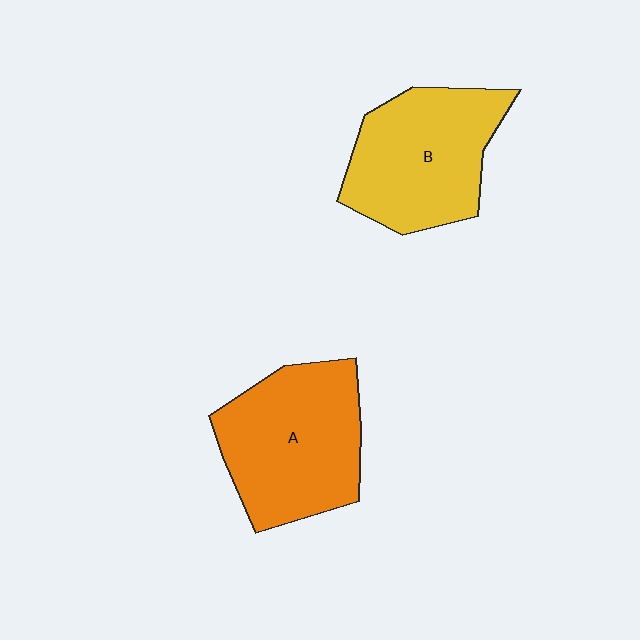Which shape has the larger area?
Shape A (orange).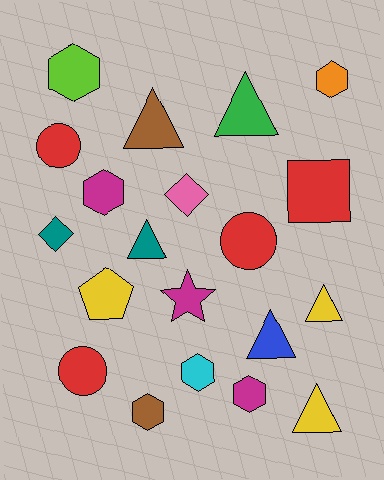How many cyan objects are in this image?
There is 1 cyan object.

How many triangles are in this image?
There are 6 triangles.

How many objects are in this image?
There are 20 objects.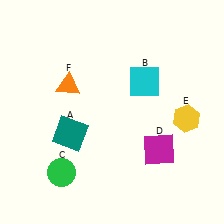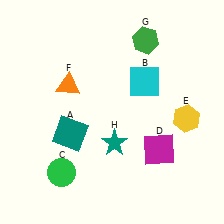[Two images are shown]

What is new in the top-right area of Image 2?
A green hexagon (G) was added in the top-right area of Image 2.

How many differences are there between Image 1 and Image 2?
There are 2 differences between the two images.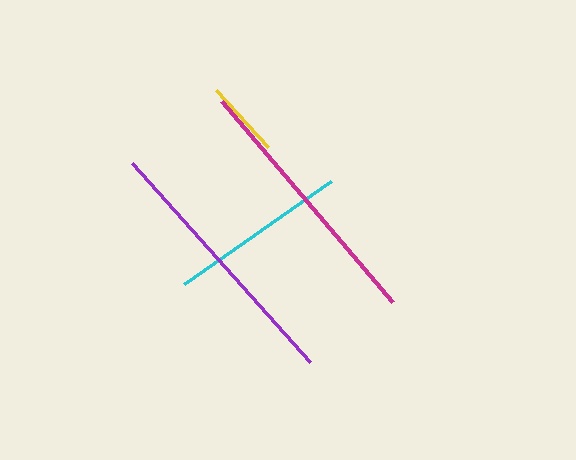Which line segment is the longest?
The purple line is the longest at approximately 267 pixels.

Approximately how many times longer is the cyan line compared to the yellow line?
The cyan line is approximately 2.4 times the length of the yellow line.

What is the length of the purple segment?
The purple segment is approximately 267 pixels long.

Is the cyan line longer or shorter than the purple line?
The purple line is longer than the cyan line.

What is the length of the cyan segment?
The cyan segment is approximately 179 pixels long.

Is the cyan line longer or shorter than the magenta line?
The magenta line is longer than the cyan line.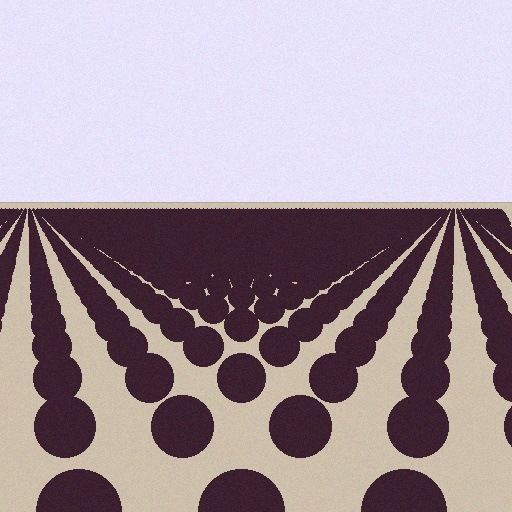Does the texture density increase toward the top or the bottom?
Density increases toward the top.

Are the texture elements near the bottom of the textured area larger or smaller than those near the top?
Larger. Near the bottom, elements are closer to the viewer and appear at a bigger on-screen size.